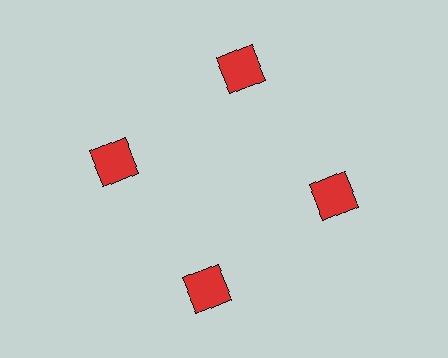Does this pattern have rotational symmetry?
Yes, this pattern has 4-fold rotational symmetry. It looks the same after rotating 90 degrees around the center.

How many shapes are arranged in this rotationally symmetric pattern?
There are 4 shapes, arranged in 4 groups of 1.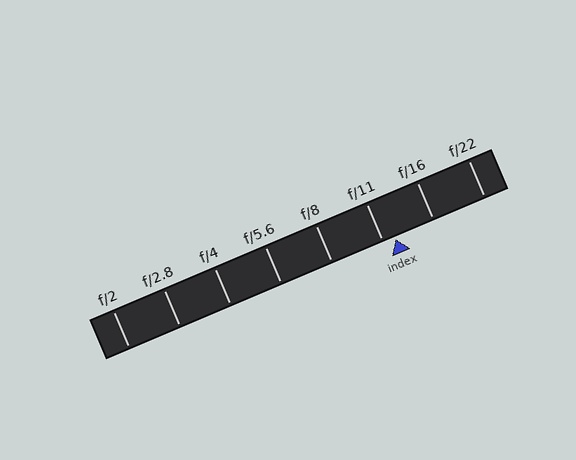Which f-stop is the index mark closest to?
The index mark is closest to f/11.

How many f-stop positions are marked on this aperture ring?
There are 8 f-stop positions marked.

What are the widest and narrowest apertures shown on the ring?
The widest aperture shown is f/2 and the narrowest is f/22.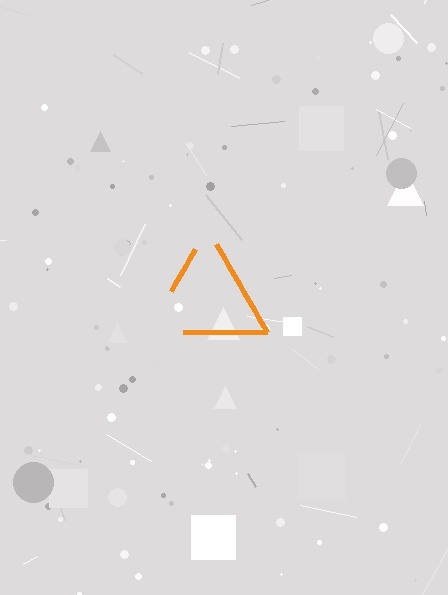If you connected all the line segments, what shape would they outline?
They would outline a triangle.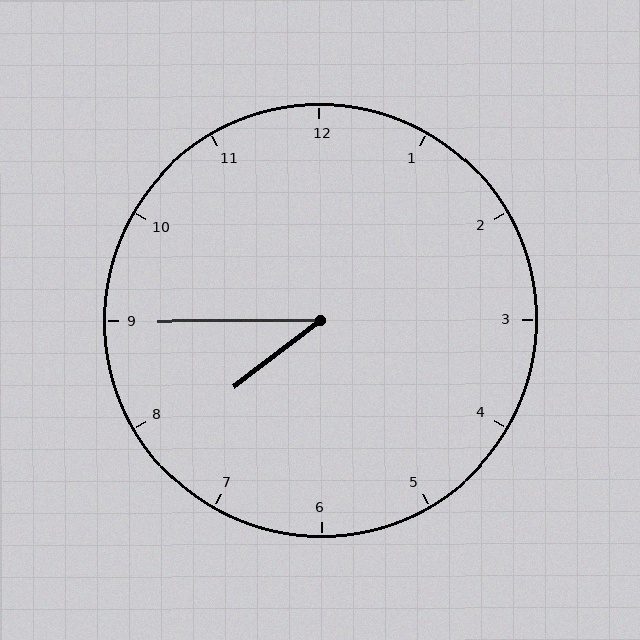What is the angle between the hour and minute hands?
Approximately 38 degrees.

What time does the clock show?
7:45.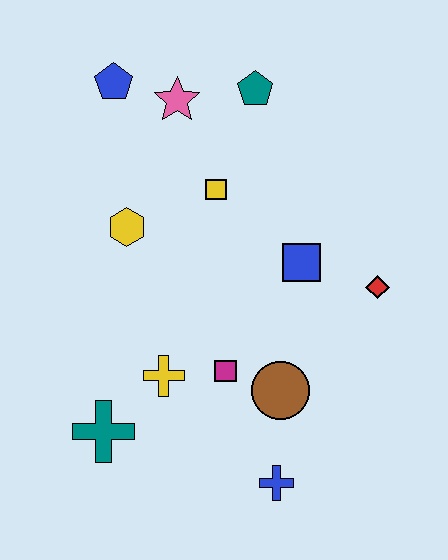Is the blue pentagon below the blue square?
No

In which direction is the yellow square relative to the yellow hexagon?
The yellow square is to the right of the yellow hexagon.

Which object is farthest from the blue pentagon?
The blue cross is farthest from the blue pentagon.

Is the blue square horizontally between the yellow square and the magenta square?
No